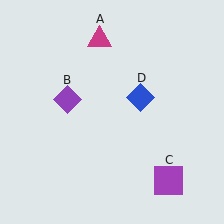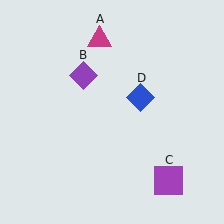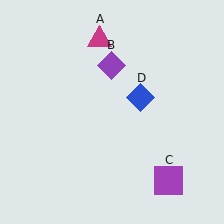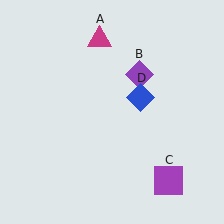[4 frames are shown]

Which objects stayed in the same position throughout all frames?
Magenta triangle (object A) and purple square (object C) and blue diamond (object D) remained stationary.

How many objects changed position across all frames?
1 object changed position: purple diamond (object B).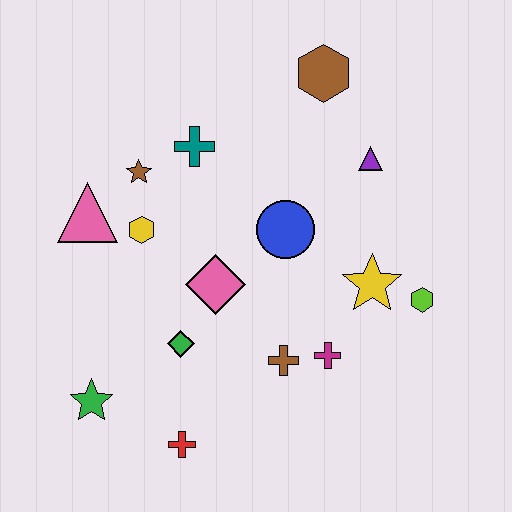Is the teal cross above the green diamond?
Yes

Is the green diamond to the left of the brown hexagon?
Yes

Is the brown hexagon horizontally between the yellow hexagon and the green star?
No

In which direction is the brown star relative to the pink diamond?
The brown star is above the pink diamond.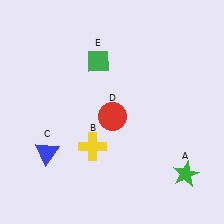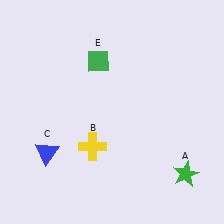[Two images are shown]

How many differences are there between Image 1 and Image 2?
There is 1 difference between the two images.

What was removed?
The red circle (D) was removed in Image 2.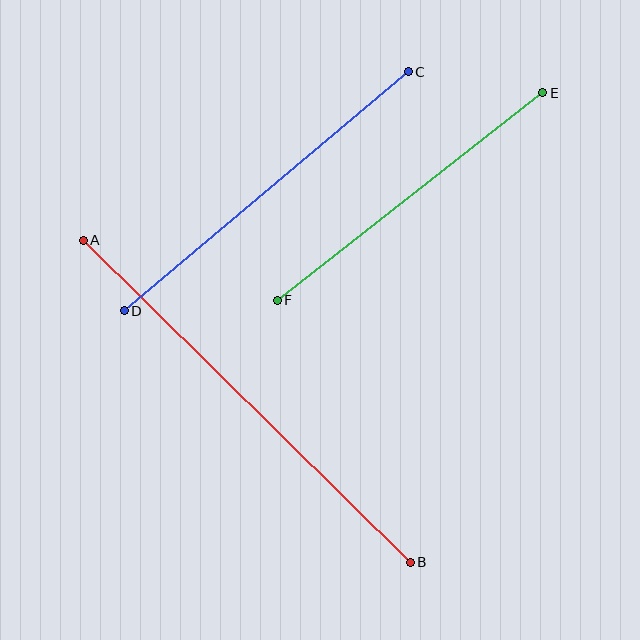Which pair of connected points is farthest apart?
Points A and B are farthest apart.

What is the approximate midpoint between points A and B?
The midpoint is at approximately (247, 401) pixels.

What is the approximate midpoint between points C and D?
The midpoint is at approximately (266, 191) pixels.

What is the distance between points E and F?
The distance is approximately 337 pixels.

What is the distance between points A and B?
The distance is approximately 459 pixels.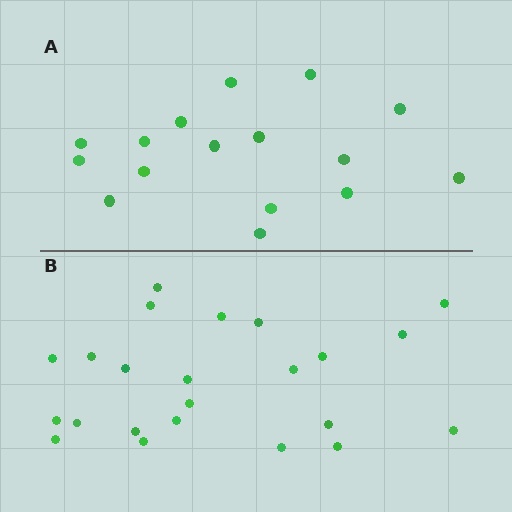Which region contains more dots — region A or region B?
Region B (the bottom region) has more dots.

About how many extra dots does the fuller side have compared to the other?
Region B has roughly 8 or so more dots than region A.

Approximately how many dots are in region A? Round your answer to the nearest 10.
About 20 dots. (The exact count is 16, which rounds to 20.)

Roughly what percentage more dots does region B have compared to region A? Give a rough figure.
About 45% more.